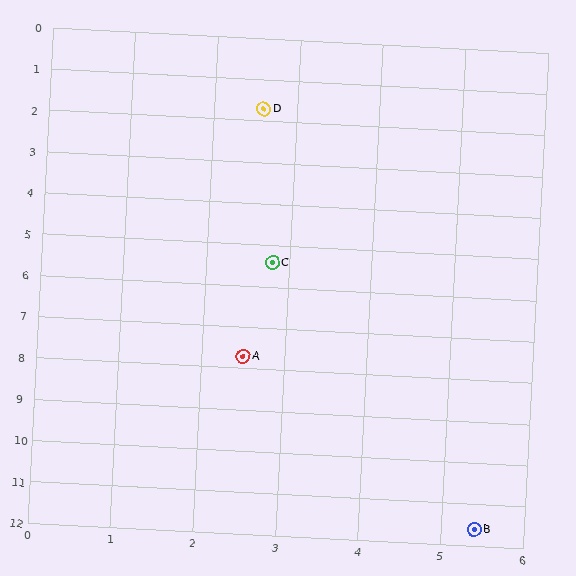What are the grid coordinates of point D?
Point D is at approximately (2.6, 1.7).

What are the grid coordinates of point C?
Point C is at approximately (2.8, 5.4).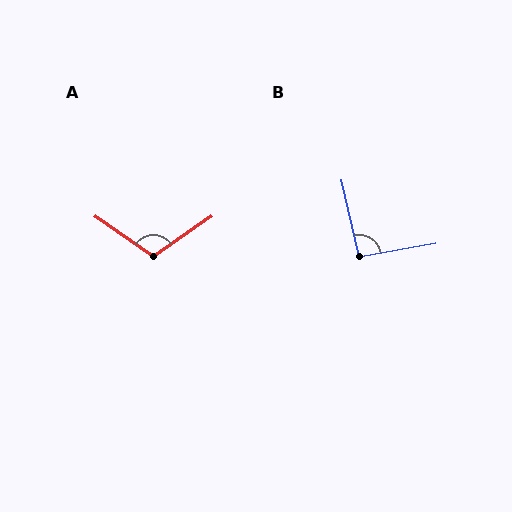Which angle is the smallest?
B, at approximately 93 degrees.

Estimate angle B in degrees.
Approximately 93 degrees.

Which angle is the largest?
A, at approximately 111 degrees.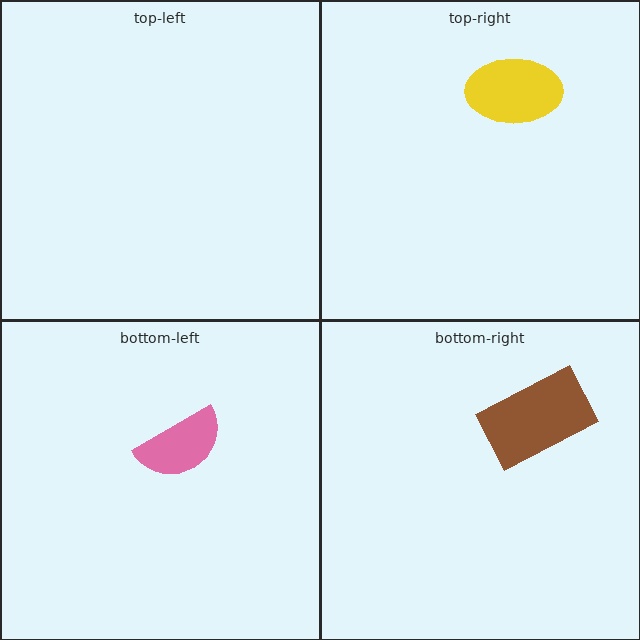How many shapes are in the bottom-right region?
1.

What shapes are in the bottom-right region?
The brown rectangle.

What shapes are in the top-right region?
The yellow ellipse.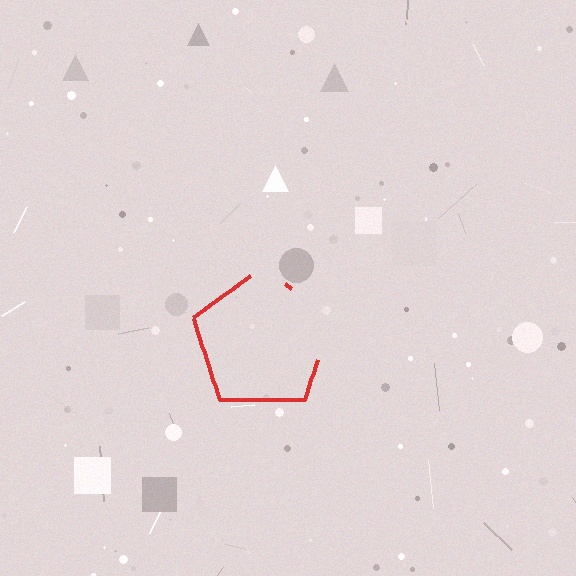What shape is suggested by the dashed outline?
The dashed outline suggests a pentagon.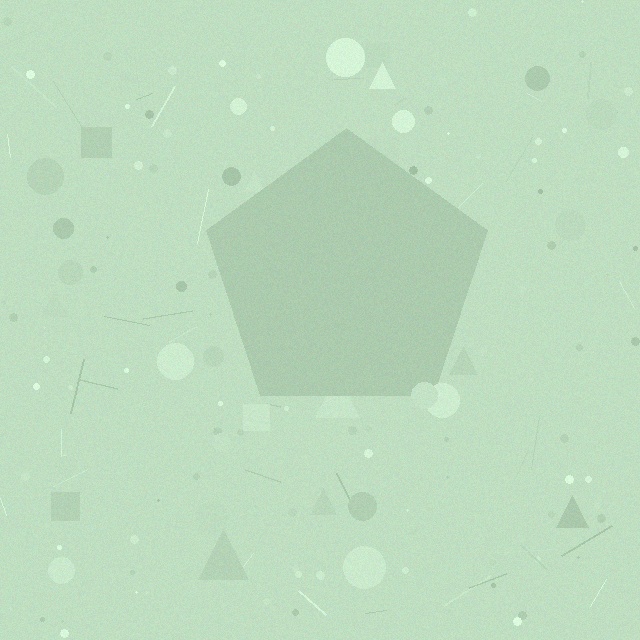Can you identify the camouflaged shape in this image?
The camouflaged shape is a pentagon.